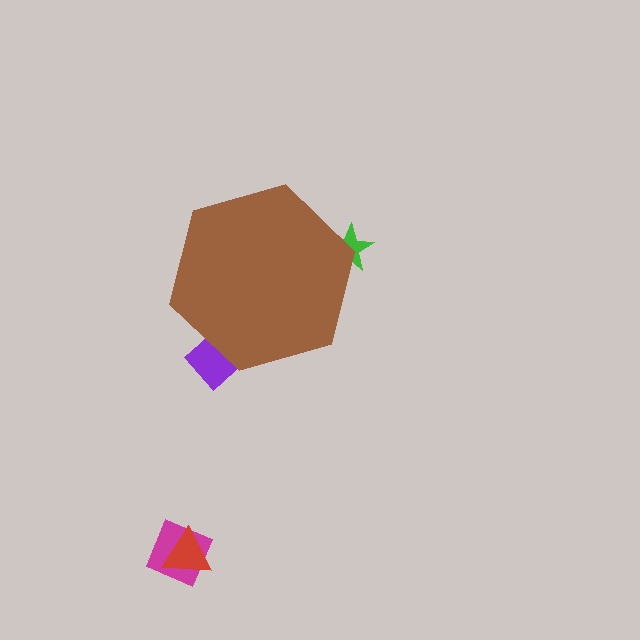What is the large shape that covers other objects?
A brown hexagon.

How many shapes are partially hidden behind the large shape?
2 shapes are partially hidden.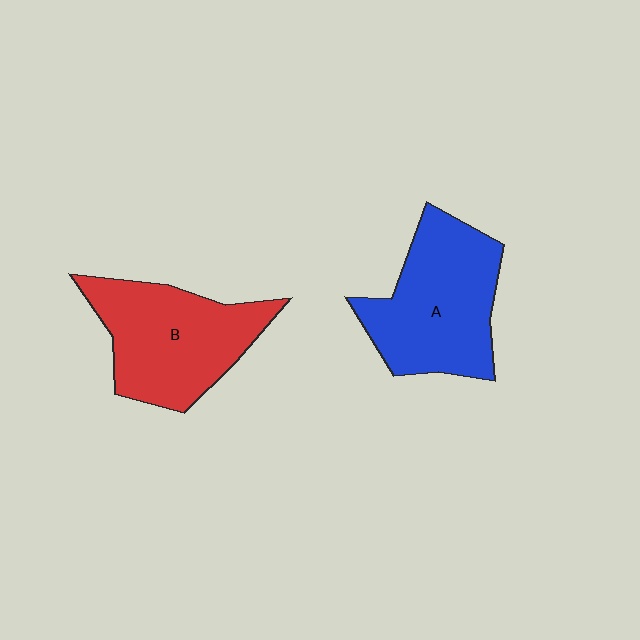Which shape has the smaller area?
Shape B (red).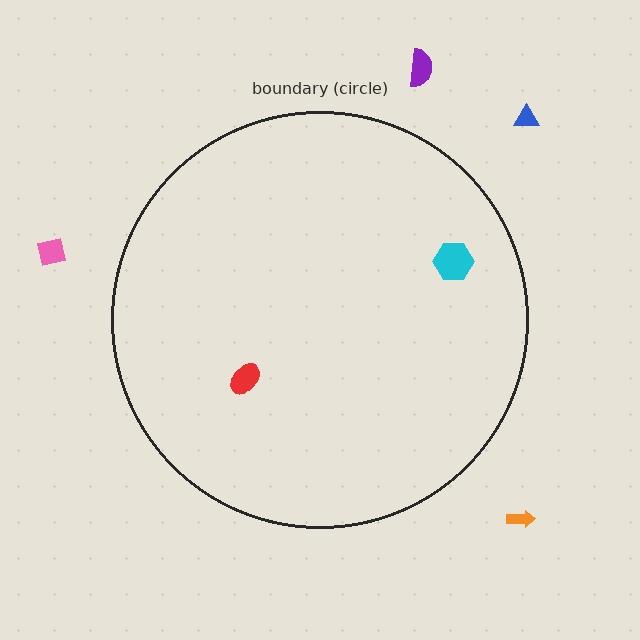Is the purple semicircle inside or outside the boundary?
Outside.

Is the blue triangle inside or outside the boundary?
Outside.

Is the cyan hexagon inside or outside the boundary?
Inside.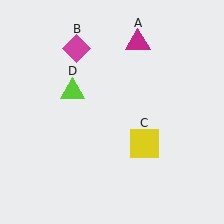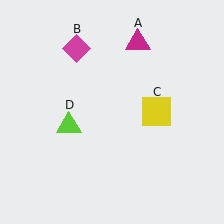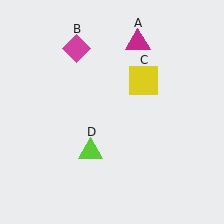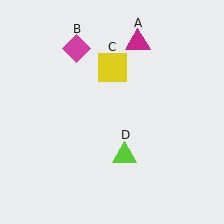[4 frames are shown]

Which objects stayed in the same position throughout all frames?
Magenta triangle (object A) and magenta diamond (object B) remained stationary.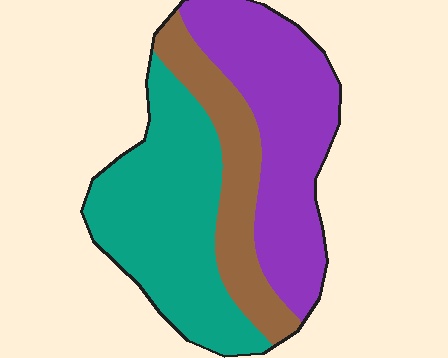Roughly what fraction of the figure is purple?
Purple covers 38% of the figure.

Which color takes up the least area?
Brown, at roughly 20%.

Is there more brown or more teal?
Teal.